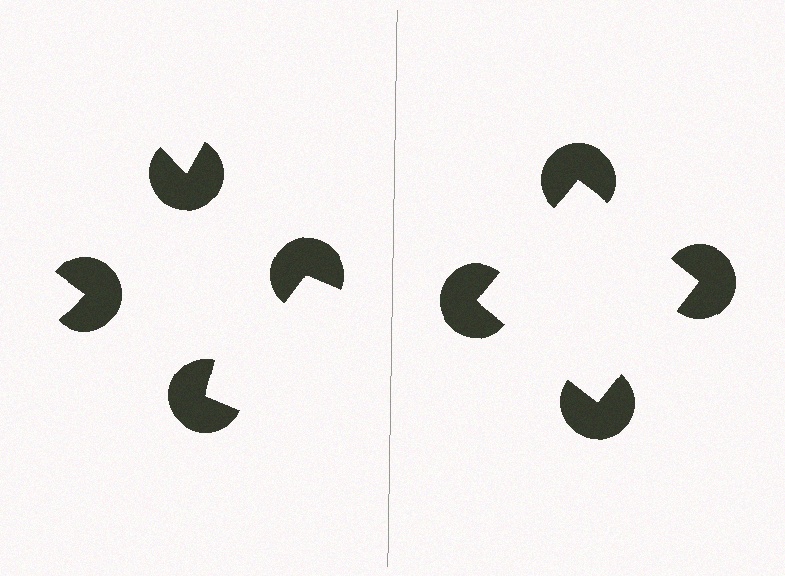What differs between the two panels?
The pac-man discs are positioned identically on both sides; only the wedge orientations differ. On the right they align to a square; on the left they are misaligned.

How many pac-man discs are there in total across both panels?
8 — 4 on each side.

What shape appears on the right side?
An illusory square.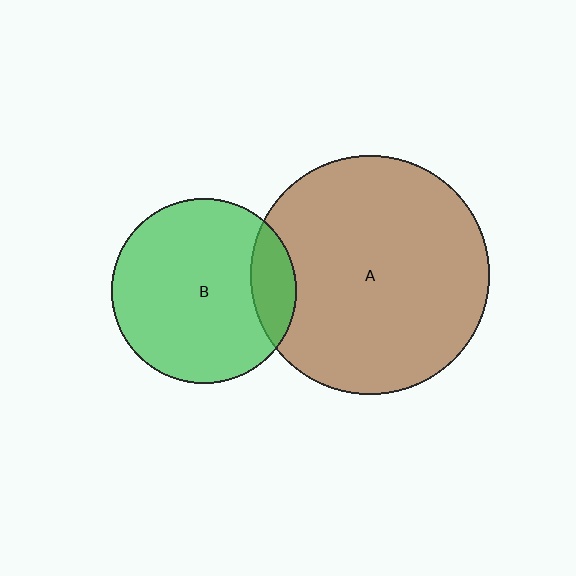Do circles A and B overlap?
Yes.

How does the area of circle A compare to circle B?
Approximately 1.7 times.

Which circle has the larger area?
Circle A (brown).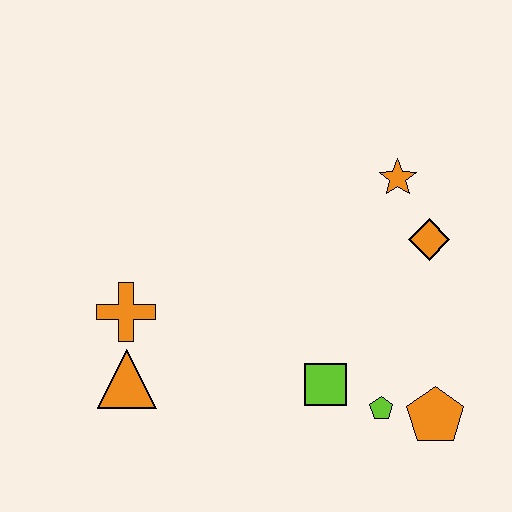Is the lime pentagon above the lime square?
No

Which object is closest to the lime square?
The lime pentagon is closest to the lime square.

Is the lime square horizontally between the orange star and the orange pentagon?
No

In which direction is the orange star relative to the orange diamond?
The orange star is above the orange diamond.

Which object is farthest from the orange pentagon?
The orange cross is farthest from the orange pentagon.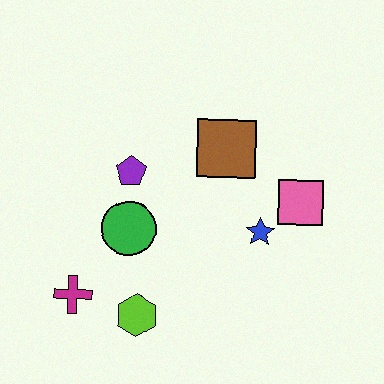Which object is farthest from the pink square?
The magenta cross is farthest from the pink square.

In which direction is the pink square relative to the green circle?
The pink square is to the right of the green circle.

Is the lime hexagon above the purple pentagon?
No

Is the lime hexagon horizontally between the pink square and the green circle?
Yes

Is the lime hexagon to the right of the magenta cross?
Yes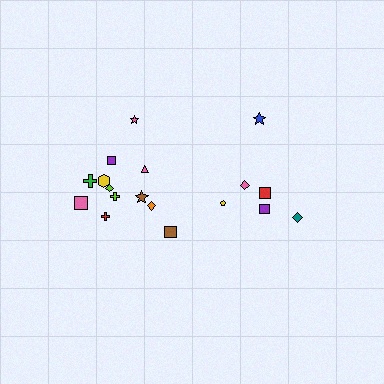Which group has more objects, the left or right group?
The left group.